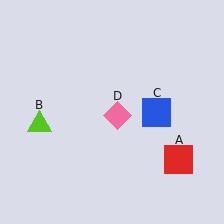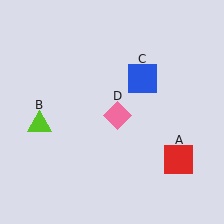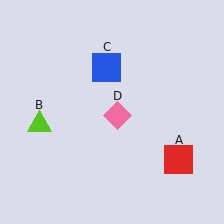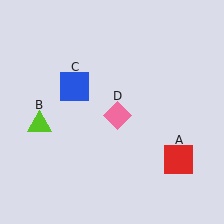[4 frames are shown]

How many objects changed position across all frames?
1 object changed position: blue square (object C).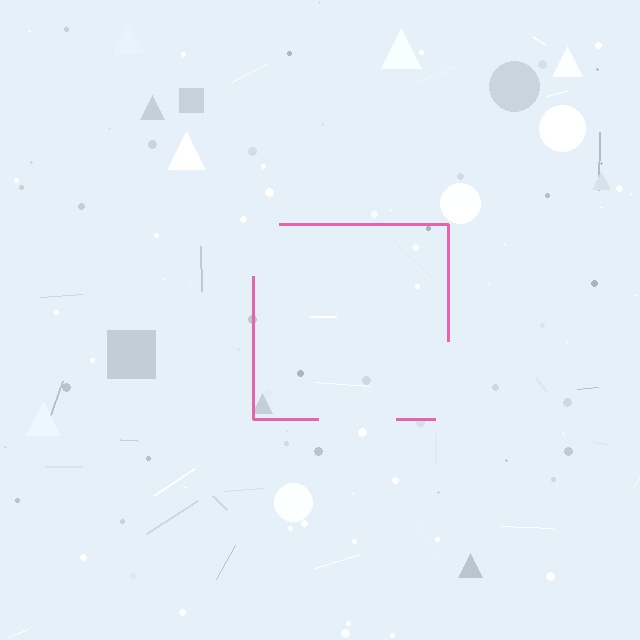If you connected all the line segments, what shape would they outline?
They would outline a square.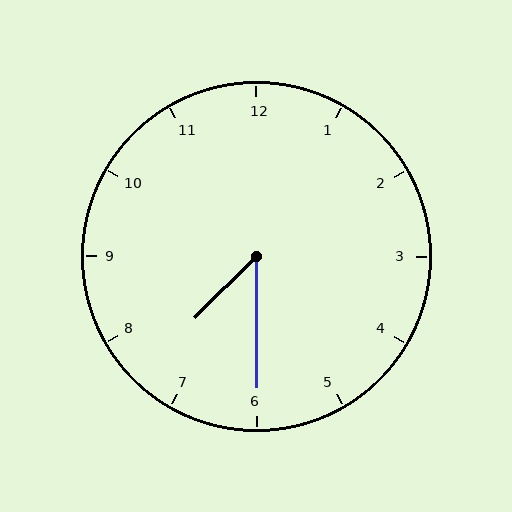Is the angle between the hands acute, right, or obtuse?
It is acute.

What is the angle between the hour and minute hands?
Approximately 45 degrees.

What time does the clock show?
7:30.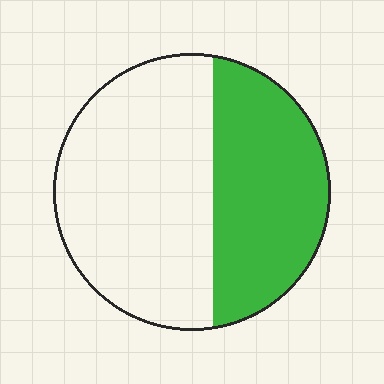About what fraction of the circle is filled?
About two fifths (2/5).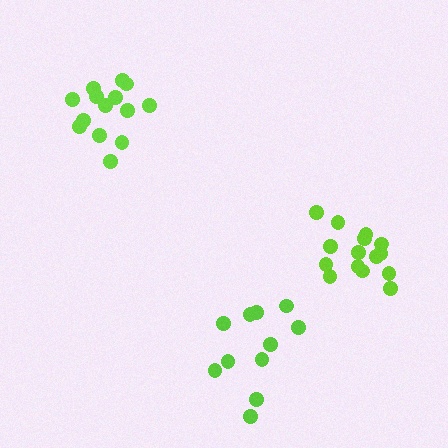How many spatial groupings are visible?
There are 3 spatial groupings.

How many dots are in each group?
Group 1: 15 dots, Group 2: 14 dots, Group 3: 11 dots (40 total).